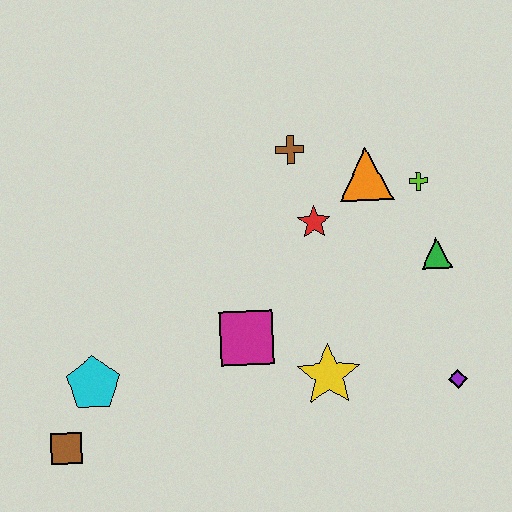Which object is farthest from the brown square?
The lime cross is farthest from the brown square.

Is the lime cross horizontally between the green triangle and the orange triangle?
Yes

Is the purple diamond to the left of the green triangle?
No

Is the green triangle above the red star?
No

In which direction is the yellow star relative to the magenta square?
The yellow star is to the right of the magenta square.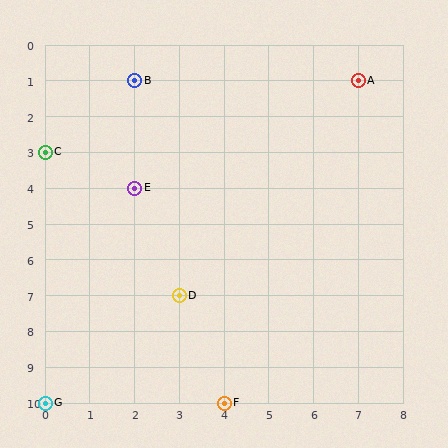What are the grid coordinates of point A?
Point A is at grid coordinates (7, 1).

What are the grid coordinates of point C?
Point C is at grid coordinates (0, 3).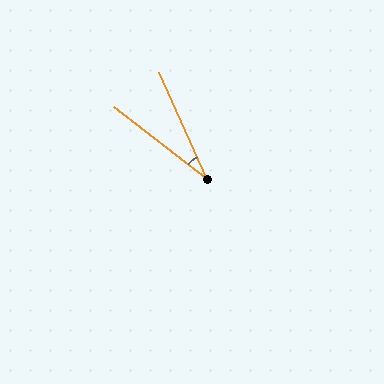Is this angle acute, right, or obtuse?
It is acute.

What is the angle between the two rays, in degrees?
Approximately 28 degrees.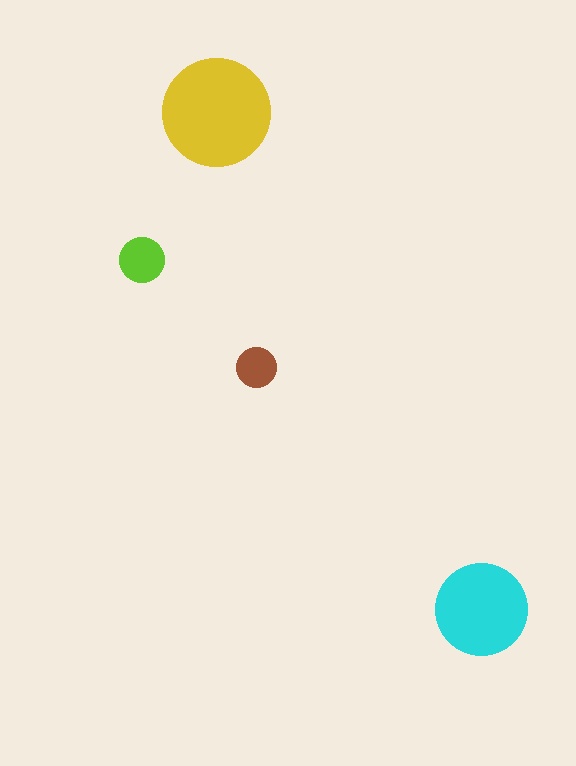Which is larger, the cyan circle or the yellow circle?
The yellow one.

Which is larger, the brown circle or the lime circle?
The lime one.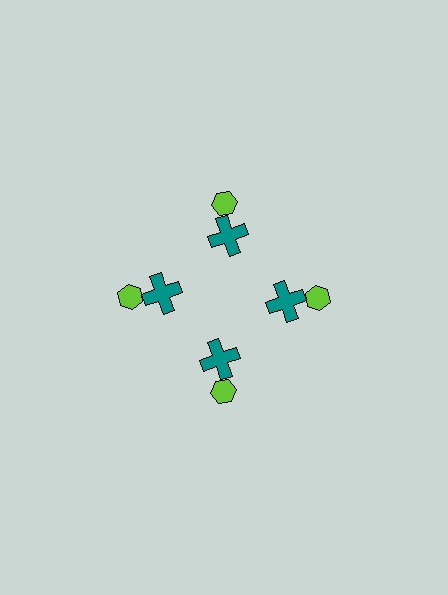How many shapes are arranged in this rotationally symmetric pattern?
There are 8 shapes, arranged in 4 groups of 2.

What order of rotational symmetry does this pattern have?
This pattern has 4-fold rotational symmetry.